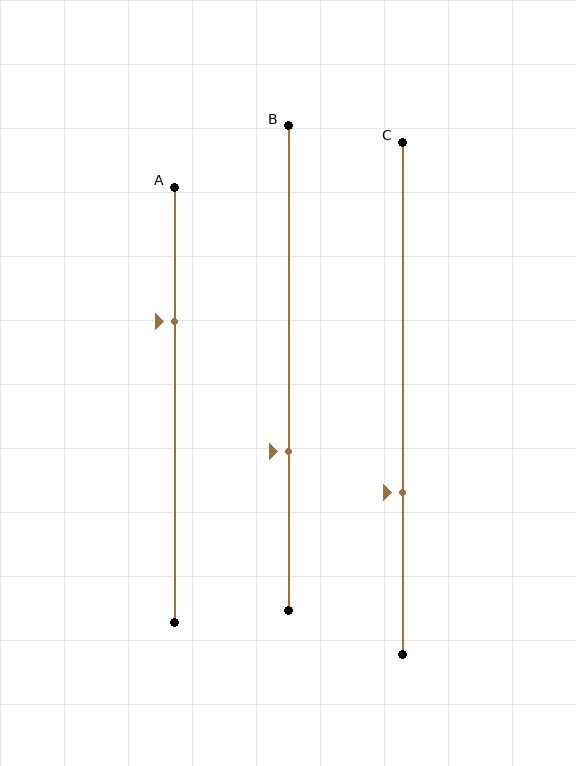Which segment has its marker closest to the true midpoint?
Segment B has its marker closest to the true midpoint.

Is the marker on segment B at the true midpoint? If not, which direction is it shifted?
No, the marker on segment B is shifted downward by about 17% of the segment length.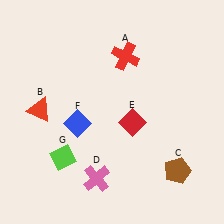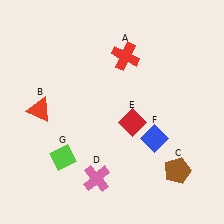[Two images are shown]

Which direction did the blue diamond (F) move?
The blue diamond (F) moved right.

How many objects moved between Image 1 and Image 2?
1 object moved between the two images.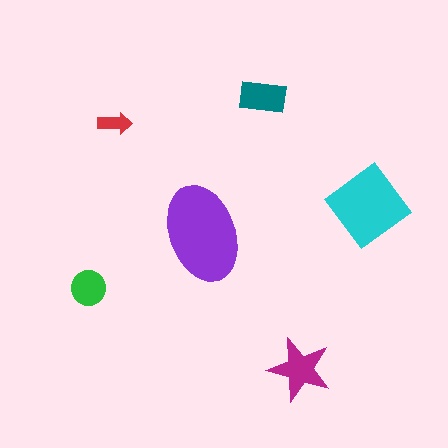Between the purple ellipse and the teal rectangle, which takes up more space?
The purple ellipse.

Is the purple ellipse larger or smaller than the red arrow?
Larger.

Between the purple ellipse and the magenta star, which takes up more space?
The purple ellipse.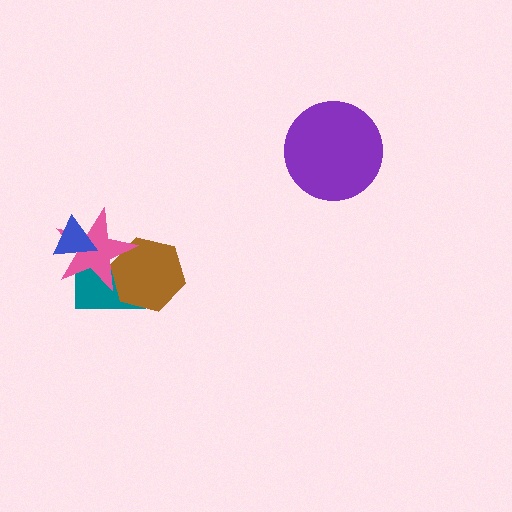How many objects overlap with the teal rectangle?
2 objects overlap with the teal rectangle.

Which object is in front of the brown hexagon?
The pink star is in front of the brown hexagon.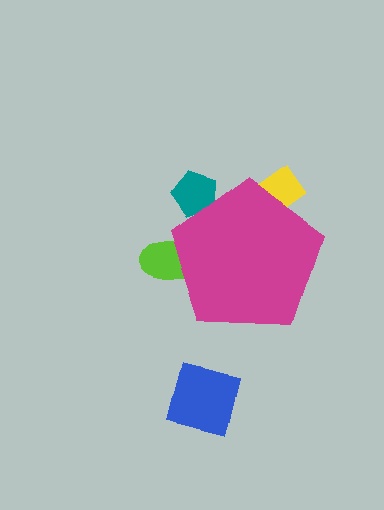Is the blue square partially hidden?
No, the blue square is fully visible.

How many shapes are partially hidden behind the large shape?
3 shapes are partially hidden.